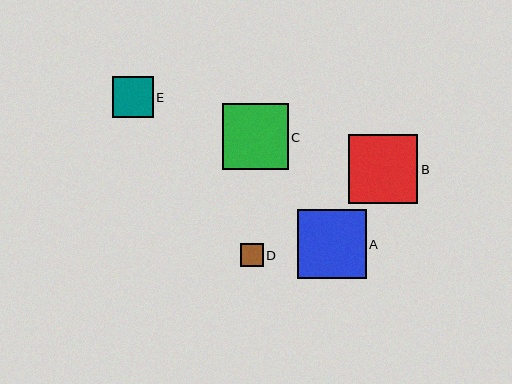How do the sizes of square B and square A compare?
Square B and square A are approximately the same size.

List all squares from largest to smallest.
From largest to smallest: B, A, C, E, D.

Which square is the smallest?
Square D is the smallest with a size of approximately 23 pixels.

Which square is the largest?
Square B is the largest with a size of approximately 69 pixels.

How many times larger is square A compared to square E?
Square A is approximately 1.7 times the size of square E.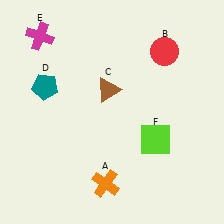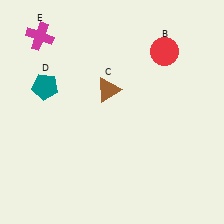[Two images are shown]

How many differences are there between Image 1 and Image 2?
There are 2 differences between the two images.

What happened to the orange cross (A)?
The orange cross (A) was removed in Image 2. It was in the bottom-left area of Image 1.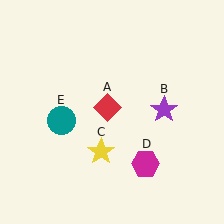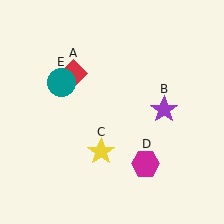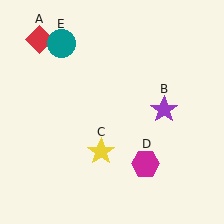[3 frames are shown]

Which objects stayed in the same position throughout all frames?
Purple star (object B) and yellow star (object C) and magenta hexagon (object D) remained stationary.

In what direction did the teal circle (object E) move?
The teal circle (object E) moved up.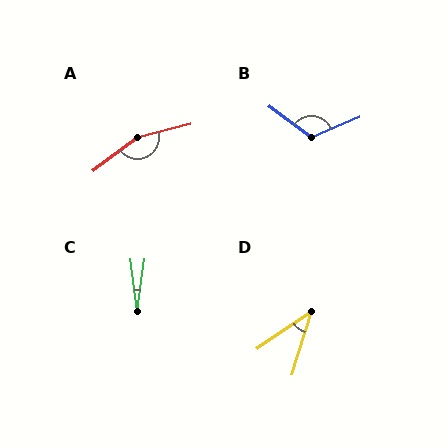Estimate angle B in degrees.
Approximately 120 degrees.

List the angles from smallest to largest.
C (15°), D (39°), B (120°), A (157°).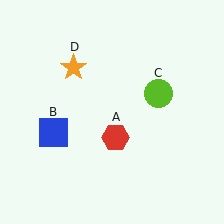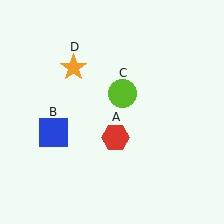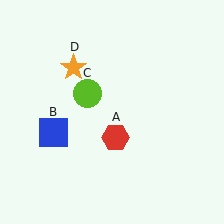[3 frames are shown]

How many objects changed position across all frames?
1 object changed position: lime circle (object C).